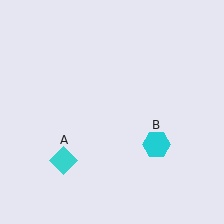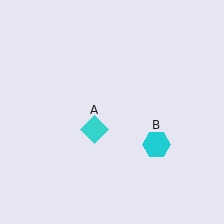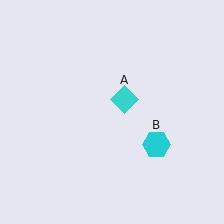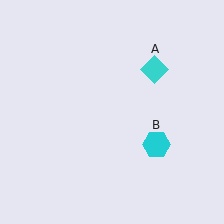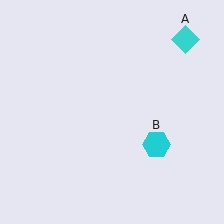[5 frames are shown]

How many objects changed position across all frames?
1 object changed position: cyan diamond (object A).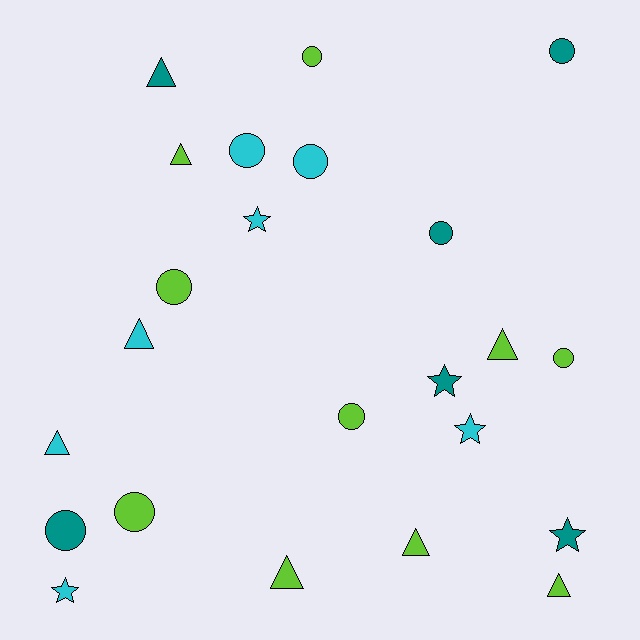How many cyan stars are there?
There are 3 cyan stars.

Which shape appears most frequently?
Circle, with 10 objects.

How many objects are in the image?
There are 23 objects.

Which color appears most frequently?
Lime, with 10 objects.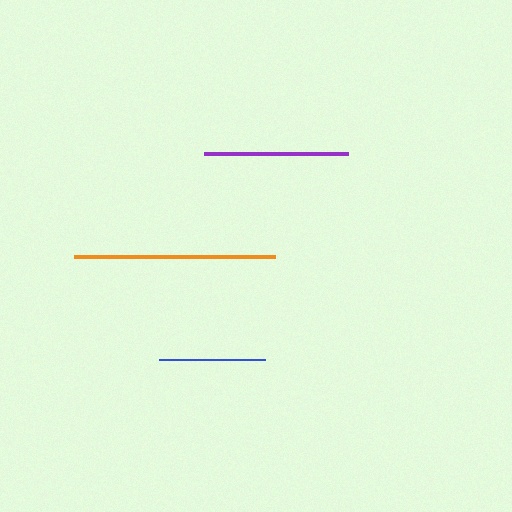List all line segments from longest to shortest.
From longest to shortest: orange, purple, blue.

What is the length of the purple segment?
The purple segment is approximately 144 pixels long.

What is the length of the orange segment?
The orange segment is approximately 201 pixels long.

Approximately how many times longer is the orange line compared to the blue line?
The orange line is approximately 1.9 times the length of the blue line.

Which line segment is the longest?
The orange line is the longest at approximately 201 pixels.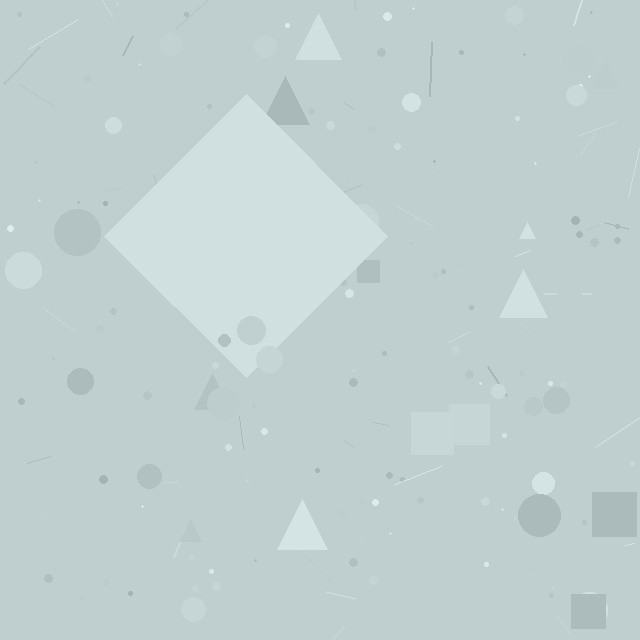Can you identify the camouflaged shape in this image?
The camouflaged shape is a diamond.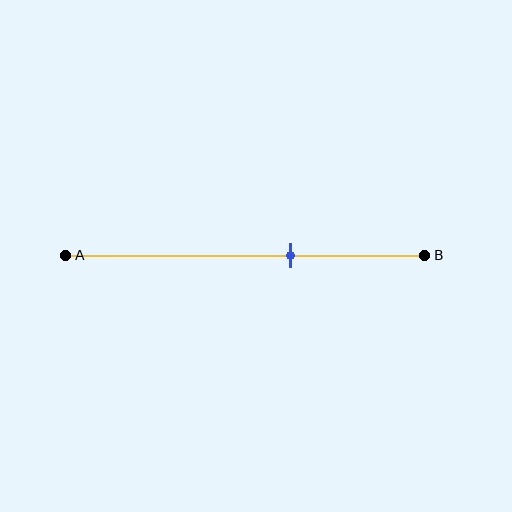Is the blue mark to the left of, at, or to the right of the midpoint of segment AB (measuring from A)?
The blue mark is to the right of the midpoint of segment AB.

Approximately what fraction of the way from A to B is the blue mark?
The blue mark is approximately 65% of the way from A to B.